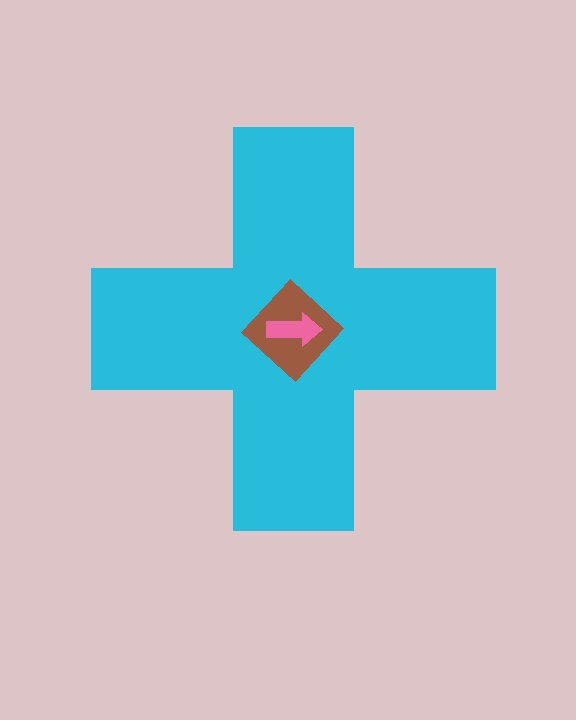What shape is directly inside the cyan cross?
The brown diamond.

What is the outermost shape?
The cyan cross.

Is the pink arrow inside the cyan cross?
Yes.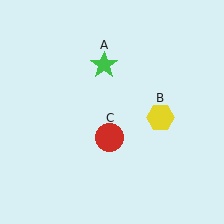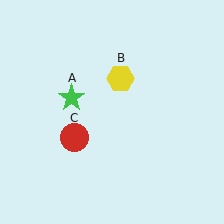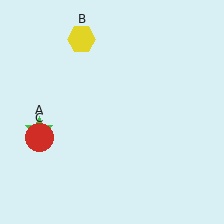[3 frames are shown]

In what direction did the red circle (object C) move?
The red circle (object C) moved left.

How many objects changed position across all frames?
3 objects changed position: green star (object A), yellow hexagon (object B), red circle (object C).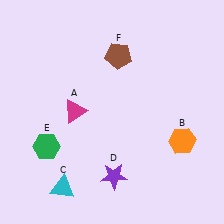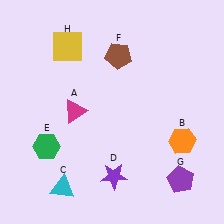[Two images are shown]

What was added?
A purple pentagon (G), a yellow square (H) were added in Image 2.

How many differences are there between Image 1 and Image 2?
There are 2 differences between the two images.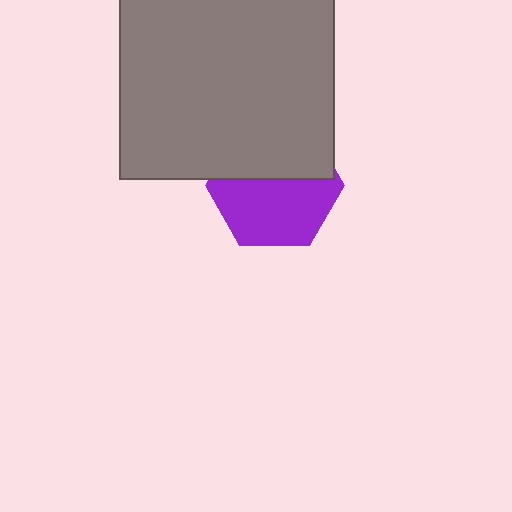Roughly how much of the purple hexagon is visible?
About half of it is visible (roughly 57%).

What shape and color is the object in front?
The object in front is a gray rectangle.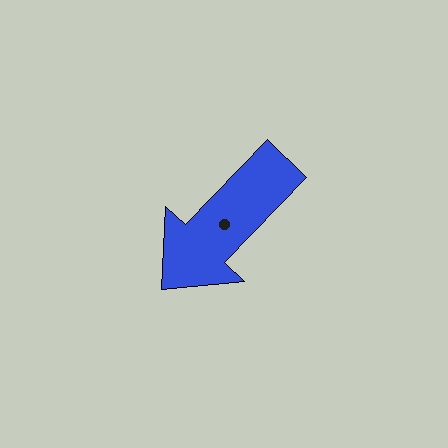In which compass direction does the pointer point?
Southwest.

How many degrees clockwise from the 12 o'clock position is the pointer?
Approximately 224 degrees.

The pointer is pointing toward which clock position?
Roughly 7 o'clock.